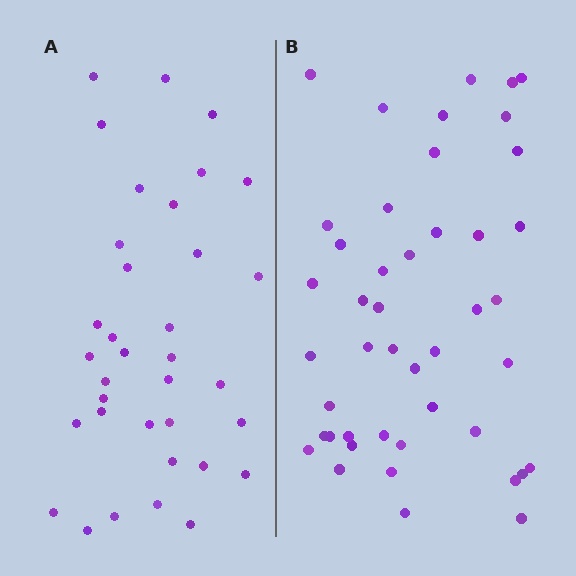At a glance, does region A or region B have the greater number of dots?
Region B (the right region) has more dots.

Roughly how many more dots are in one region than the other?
Region B has roughly 10 or so more dots than region A.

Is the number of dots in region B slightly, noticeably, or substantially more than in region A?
Region B has noticeably more, but not dramatically so. The ratio is roughly 1.3 to 1.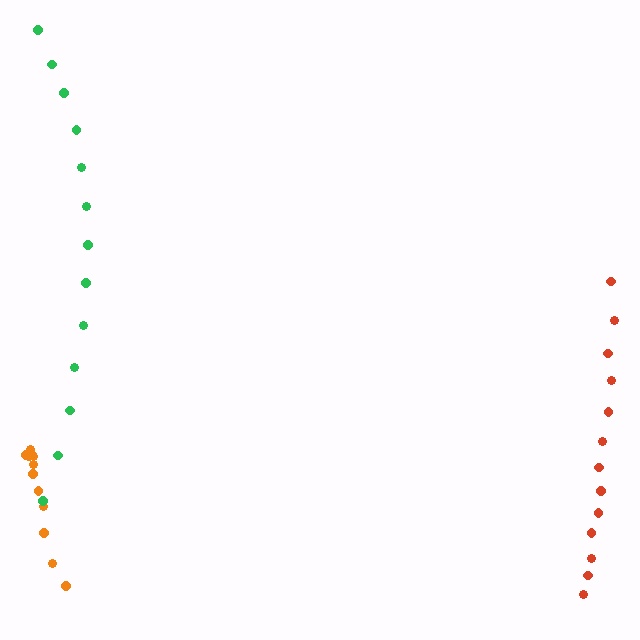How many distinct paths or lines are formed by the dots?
There are 3 distinct paths.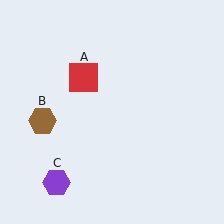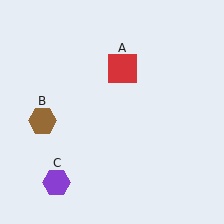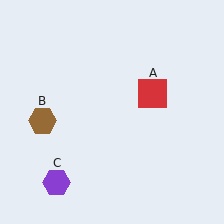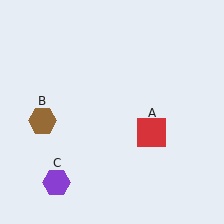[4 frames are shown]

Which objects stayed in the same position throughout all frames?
Brown hexagon (object B) and purple hexagon (object C) remained stationary.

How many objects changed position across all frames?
1 object changed position: red square (object A).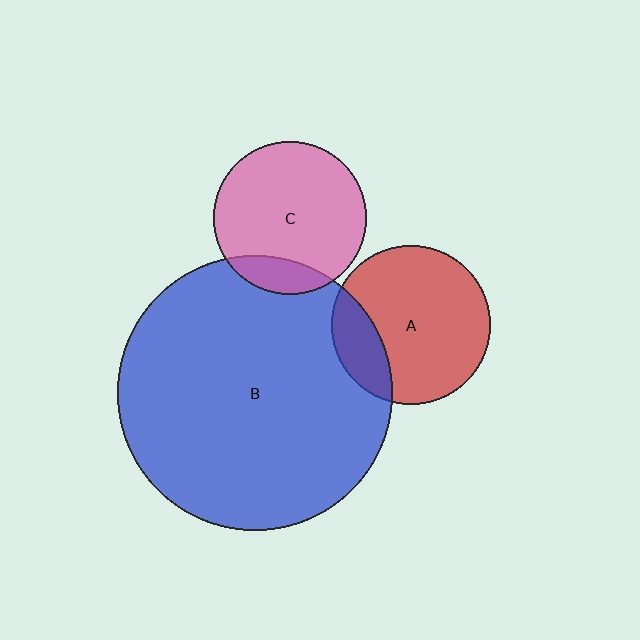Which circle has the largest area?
Circle B (blue).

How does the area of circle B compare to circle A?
Approximately 3.0 times.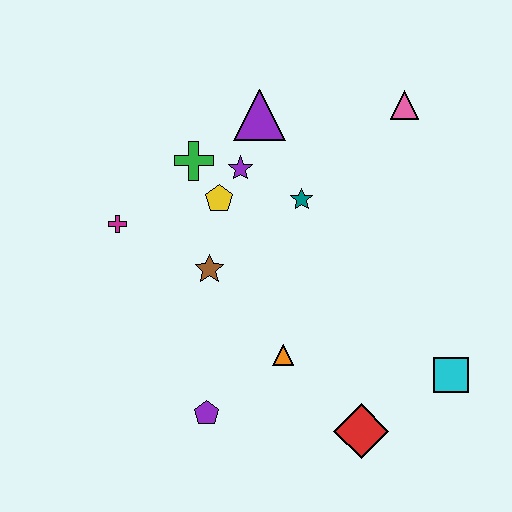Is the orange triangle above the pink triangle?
No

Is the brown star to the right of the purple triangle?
No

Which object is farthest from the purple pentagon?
The pink triangle is farthest from the purple pentagon.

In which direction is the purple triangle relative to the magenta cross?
The purple triangle is to the right of the magenta cross.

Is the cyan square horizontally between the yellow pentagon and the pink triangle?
No